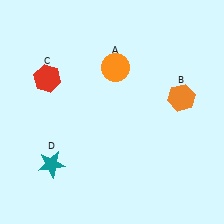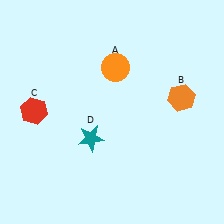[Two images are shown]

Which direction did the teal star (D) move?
The teal star (D) moved right.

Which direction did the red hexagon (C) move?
The red hexagon (C) moved down.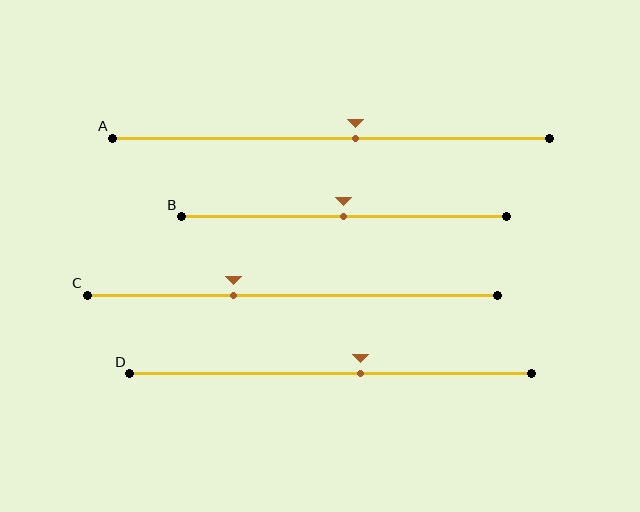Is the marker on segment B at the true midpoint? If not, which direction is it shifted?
Yes, the marker on segment B is at the true midpoint.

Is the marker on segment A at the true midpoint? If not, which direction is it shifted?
No, the marker on segment A is shifted to the right by about 6% of the segment length.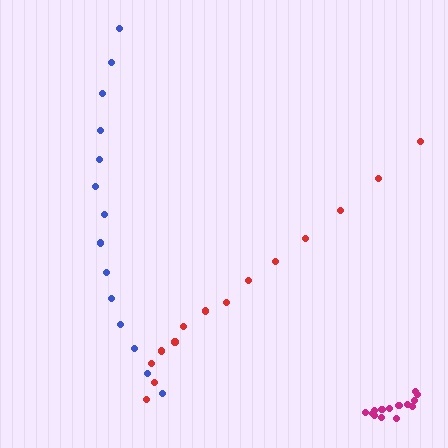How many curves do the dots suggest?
There are 3 distinct paths.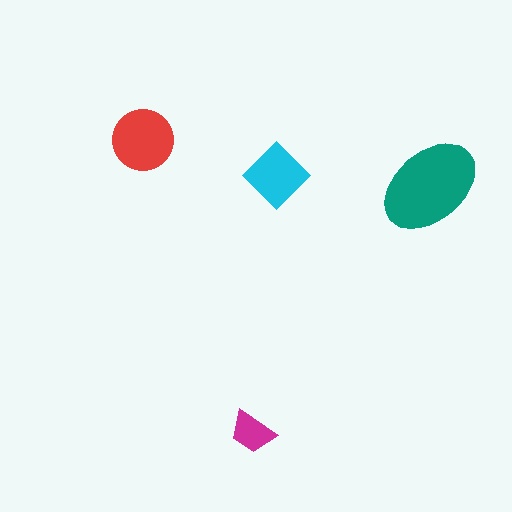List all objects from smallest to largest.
The magenta trapezoid, the cyan diamond, the red circle, the teal ellipse.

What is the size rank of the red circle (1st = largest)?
2nd.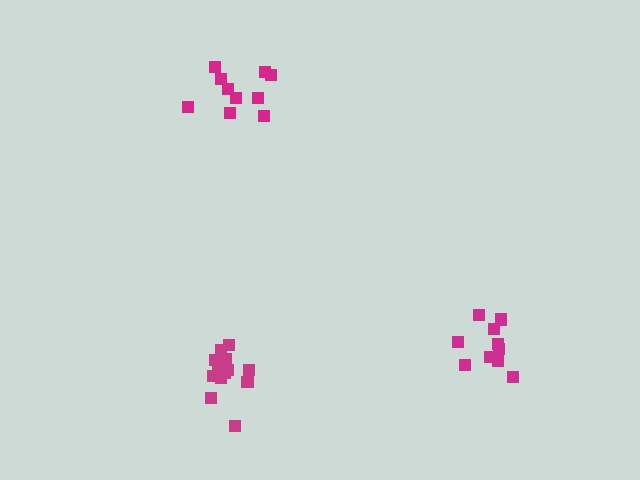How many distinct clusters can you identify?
There are 3 distinct clusters.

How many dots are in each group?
Group 1: 10 dots, Group 2: 10 dots, Group 3: 15 dots (35 total).